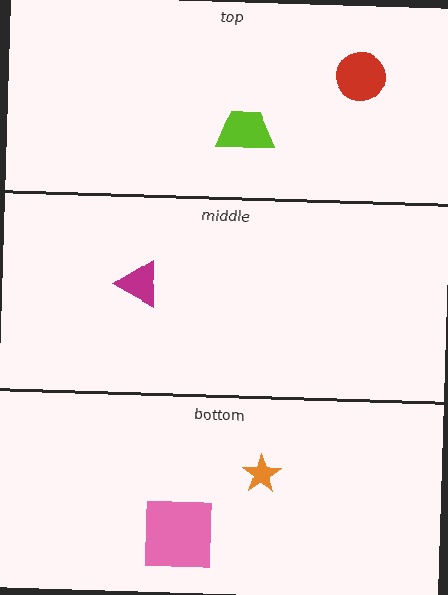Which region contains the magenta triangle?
The middle region.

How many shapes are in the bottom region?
2.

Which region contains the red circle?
The top region.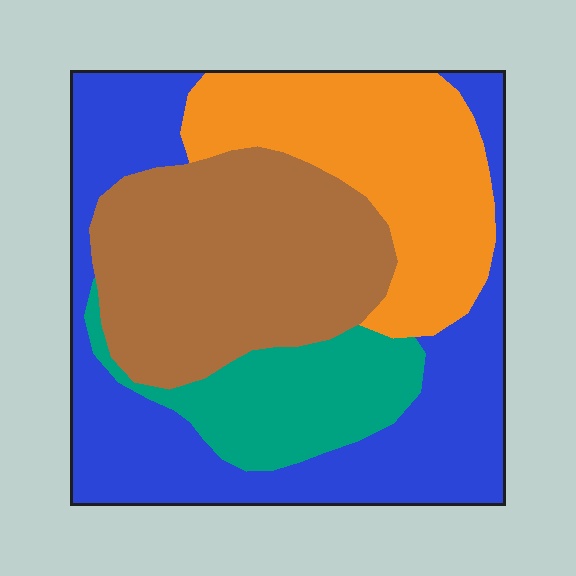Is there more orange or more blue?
Blue.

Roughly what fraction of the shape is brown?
Brown takes up between a quarter and a half of the shape.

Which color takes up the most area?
Blue, at roughly 35%.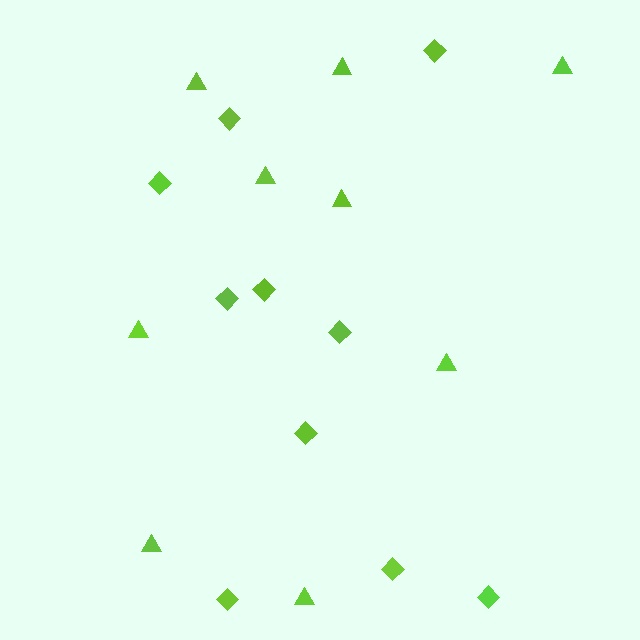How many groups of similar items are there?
There are 2 groups: one group of diamonds (10) and one group of triangles (9).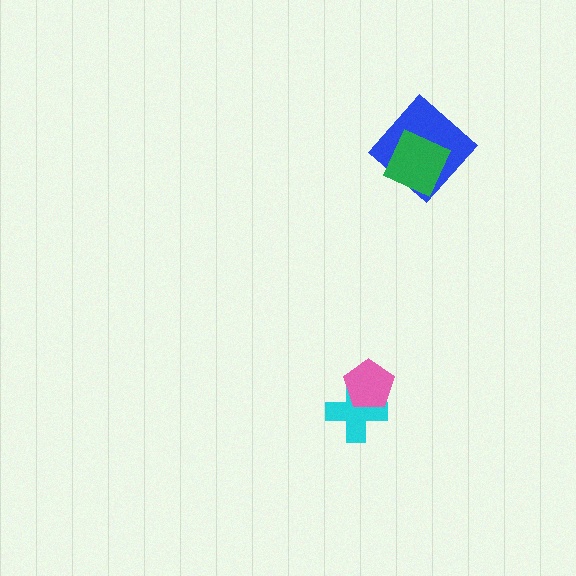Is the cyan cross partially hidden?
Yes, it is partially covered by another shape.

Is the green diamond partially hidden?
No, no other shape covers it.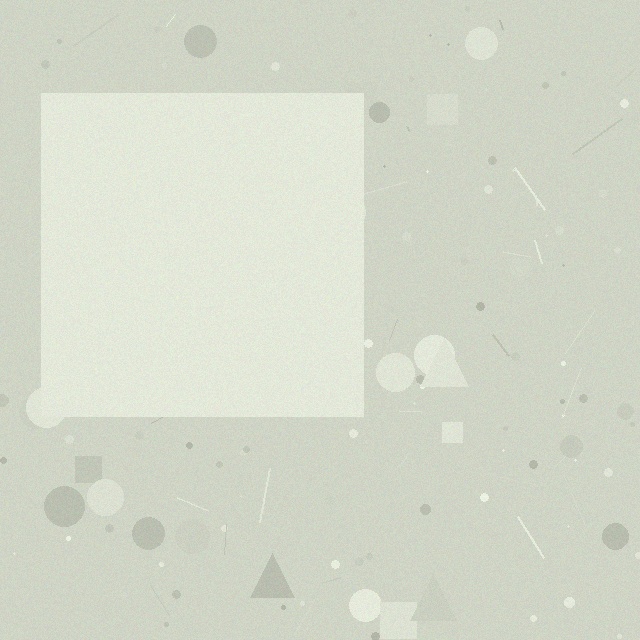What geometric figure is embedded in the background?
A square is embedded in the background.